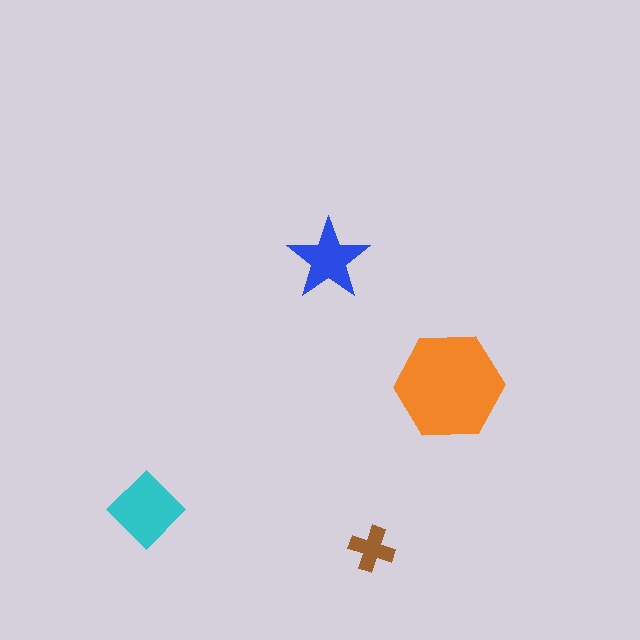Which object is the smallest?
The brown cross.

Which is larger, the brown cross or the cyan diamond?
The cyan diamond.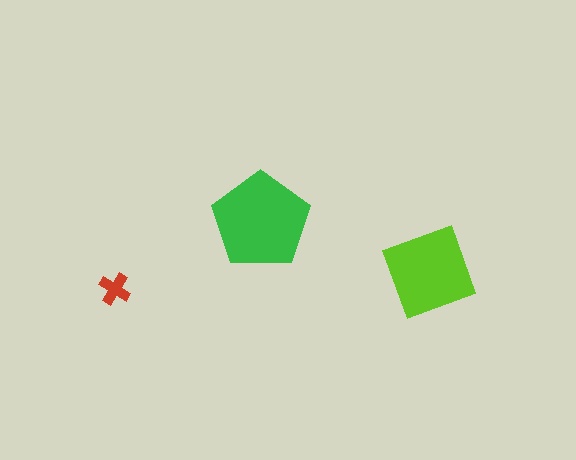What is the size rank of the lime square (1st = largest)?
2nd.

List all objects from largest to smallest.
The green pentagon, the lime square, the red cross.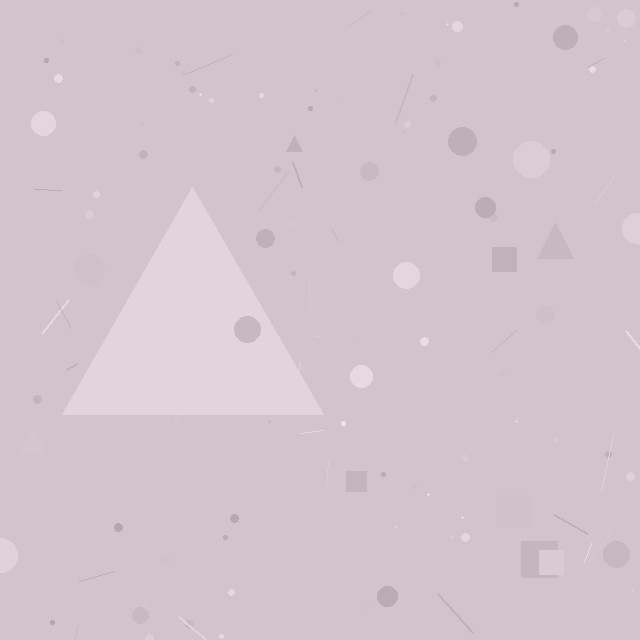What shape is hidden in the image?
A triangle is hidden in the image.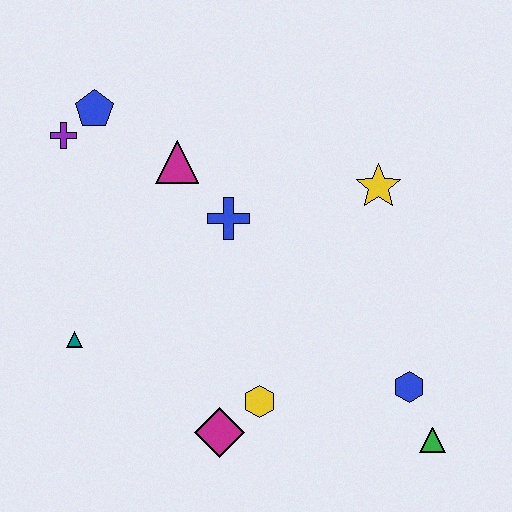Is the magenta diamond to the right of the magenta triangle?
Yes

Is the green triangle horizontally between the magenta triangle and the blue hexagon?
No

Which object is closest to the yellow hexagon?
The magenta diamond is closest to the yellow hexagon.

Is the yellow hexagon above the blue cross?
No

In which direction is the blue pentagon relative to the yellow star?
The blue pentagon is to the left of the yellow star.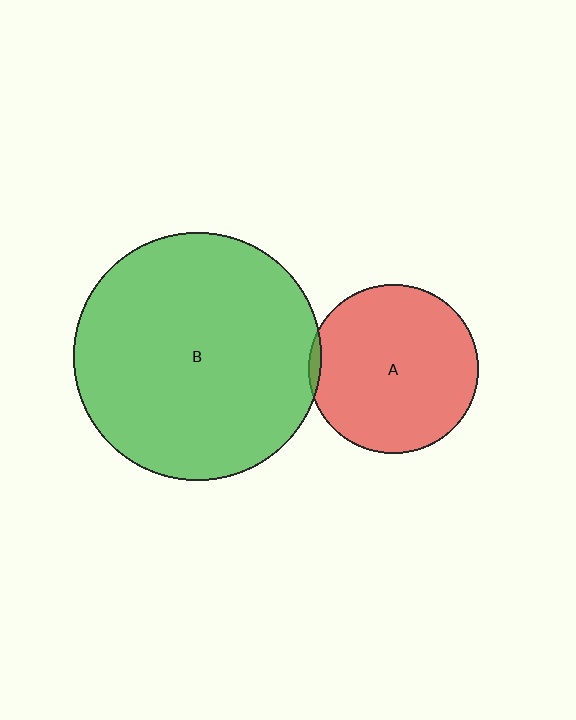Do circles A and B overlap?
Yes.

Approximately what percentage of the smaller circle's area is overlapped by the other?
Approximately 5%.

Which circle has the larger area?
Circle B (green).